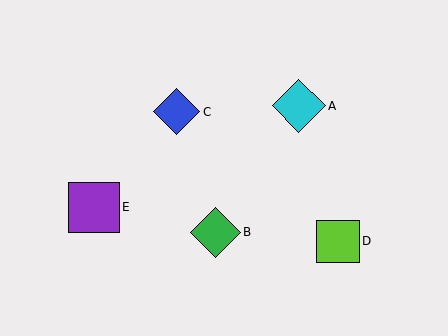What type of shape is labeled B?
Shape B is a green diamond.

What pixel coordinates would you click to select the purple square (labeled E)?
Click at (94, 207) to select the purple square E.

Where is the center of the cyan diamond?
The center of the cyan diamond is at (299, 106).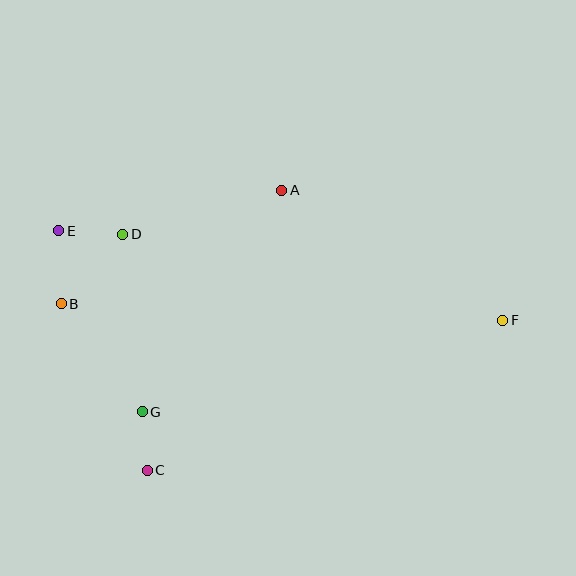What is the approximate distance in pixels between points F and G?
The distance between F and G is approximately 372 pixels.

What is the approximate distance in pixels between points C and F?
The distance between C and F is approximately 386 pixels.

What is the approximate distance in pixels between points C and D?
The distance between C and D is approximately 237 pixels.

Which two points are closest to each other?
Points C and G are closest to each other.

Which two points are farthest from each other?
Points E and F are farthest from each other.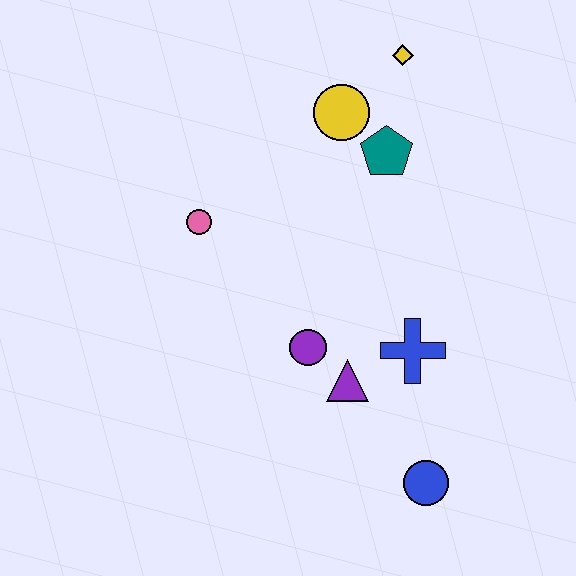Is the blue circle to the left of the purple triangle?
No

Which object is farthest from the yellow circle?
The blue circle is farthest from the yellow circle.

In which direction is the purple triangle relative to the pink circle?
The purple triangle is below the pink circle.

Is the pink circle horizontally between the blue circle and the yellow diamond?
No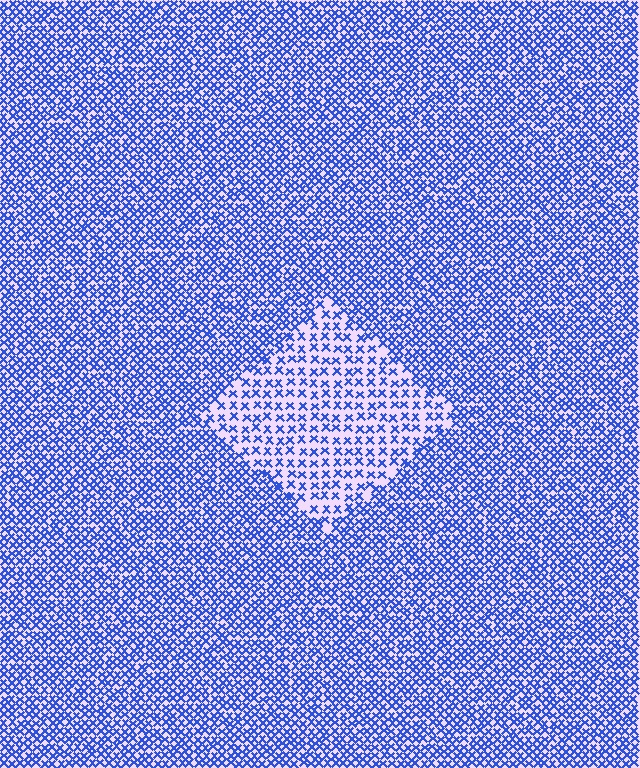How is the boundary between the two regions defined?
The boundary is defined by a change in element density (approximately 2.0x ratio). All elements are the same color, size, and shape.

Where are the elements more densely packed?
The elements are more densely packed outside the diamond boundary.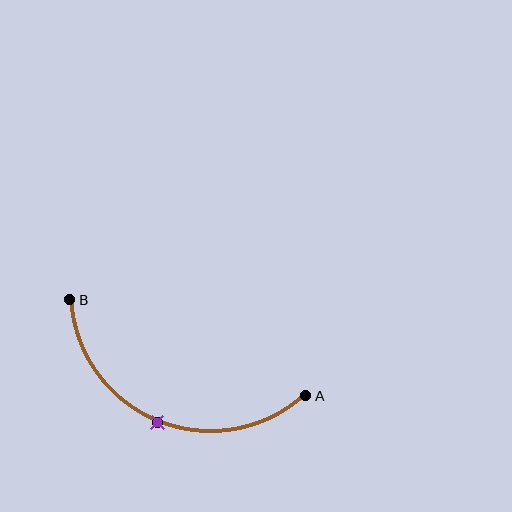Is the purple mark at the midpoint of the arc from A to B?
Yes. The purple mark lies on the arc at equal arc-length from both A and B — it is the arc midpoint.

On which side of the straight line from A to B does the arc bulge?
The arc bulges below the straight line connecting A and B.